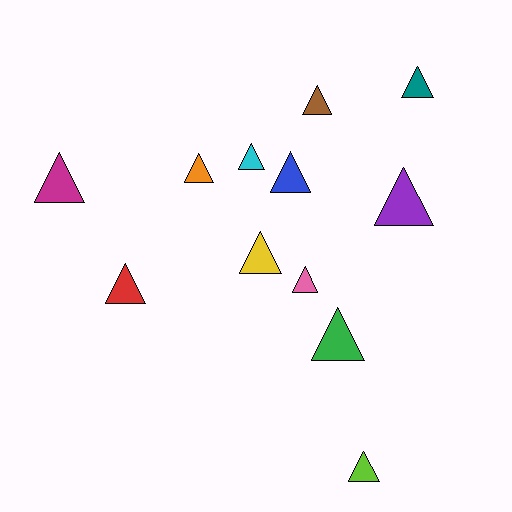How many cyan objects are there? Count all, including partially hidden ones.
There is 1 cyan object.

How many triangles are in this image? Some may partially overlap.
There are 12 triangles.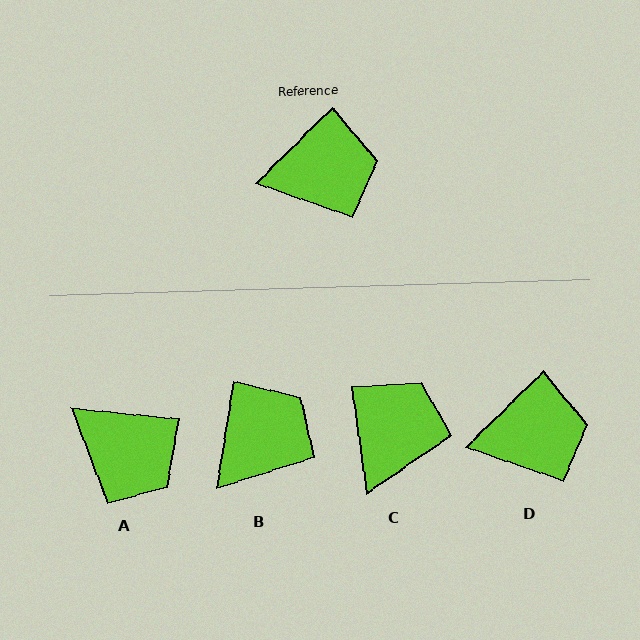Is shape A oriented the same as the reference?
No, it is off by about 50 degrees.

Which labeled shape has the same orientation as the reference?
D.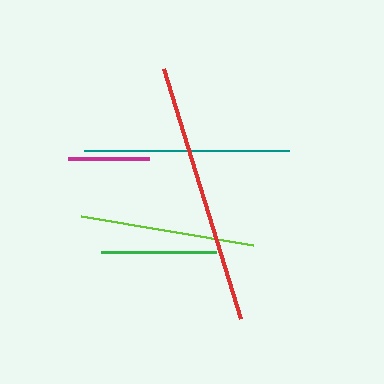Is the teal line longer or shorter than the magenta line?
The teal line is longer than the magenta line.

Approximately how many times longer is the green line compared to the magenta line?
The green line is approximately 1.4 times the length of the magenta line.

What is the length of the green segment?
The green segment is approximately 114 pixels long.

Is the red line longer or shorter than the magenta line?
The red line is longer than the magenta line.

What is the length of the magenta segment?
The magenta segment is approximately 81 pixels long.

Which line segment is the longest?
The red line is the longest at approximately 262 pixels.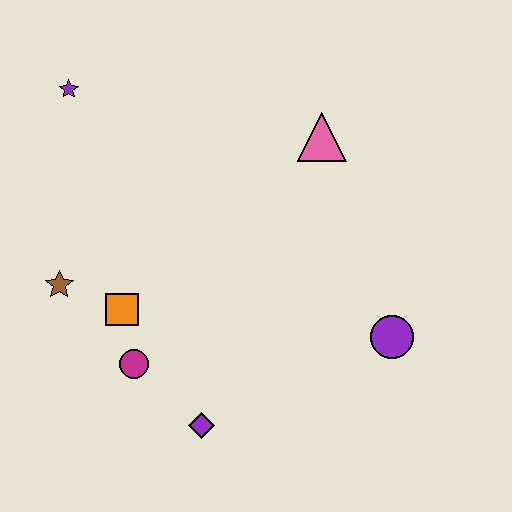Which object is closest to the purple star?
The brown star is closest to the purple star.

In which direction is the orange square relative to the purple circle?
The orange square is to the left of the purple circle.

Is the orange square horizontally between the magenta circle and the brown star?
Yes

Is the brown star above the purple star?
No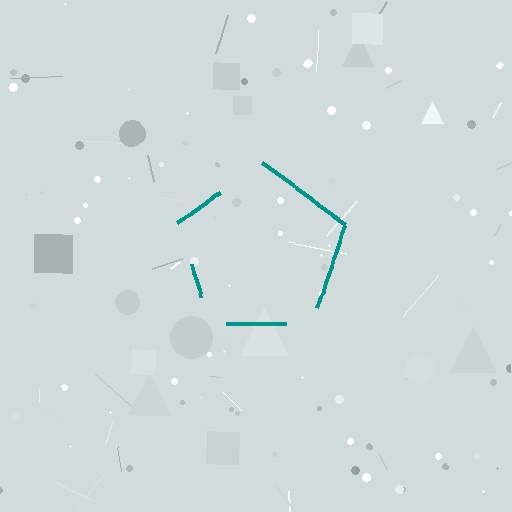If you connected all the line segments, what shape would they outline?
They would outline a pentagon.